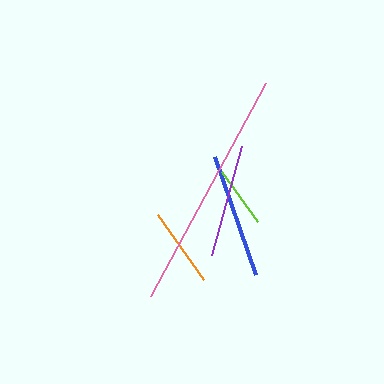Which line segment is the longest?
The pink line is the longest at approximately 242 pixels.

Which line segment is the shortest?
The lime line is the shortest at approximately 62 pixels.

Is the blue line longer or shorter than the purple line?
The blue line is longer than the purple line.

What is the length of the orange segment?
The orange segment is approximately 80 pixels long.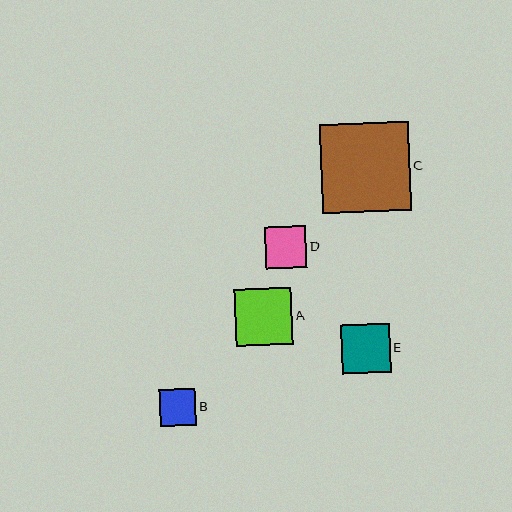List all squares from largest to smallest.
From largest to smallest: C, A, E, D, B.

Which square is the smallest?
Square B is the smallest with a size of approximately 37 pixels.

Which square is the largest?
Square C is the largest with a size of approximately 89 pixels.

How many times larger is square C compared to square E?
Square C is approximately 1.8 times the size of square E.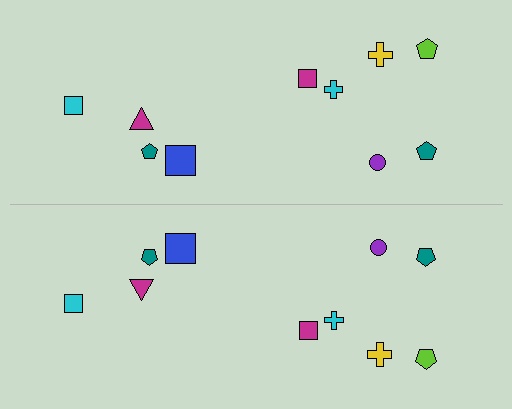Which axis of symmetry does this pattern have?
The pattern has a horizontal axis of symmetry running through the center of the image.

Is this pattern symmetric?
Yes, this pattern has bilateral (reflection) symmetry.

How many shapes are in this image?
There are 20 shapes in this image.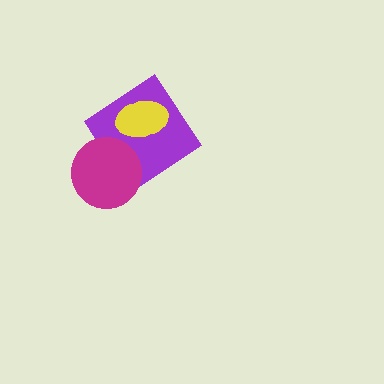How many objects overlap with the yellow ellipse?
1 object overlaps with the yellow ellipse.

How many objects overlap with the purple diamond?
2 objects overlap with the purple diamond.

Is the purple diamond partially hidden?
Yes, it is partially covered by another shape.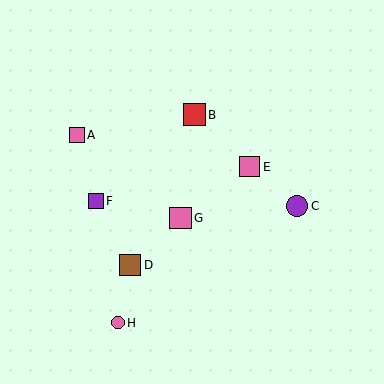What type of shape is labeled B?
Shape B is a red square.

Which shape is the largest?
The red square (labeled B) is the largest.